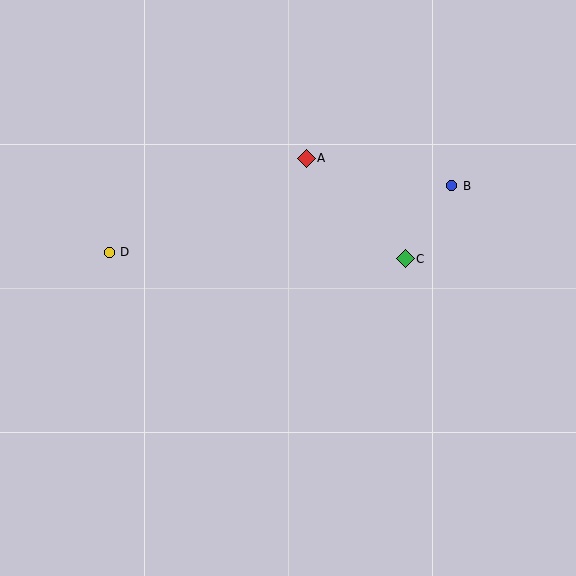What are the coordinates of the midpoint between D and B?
The midpoint between D and B is at (281, 219).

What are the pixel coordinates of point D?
Point D is at (109, 252).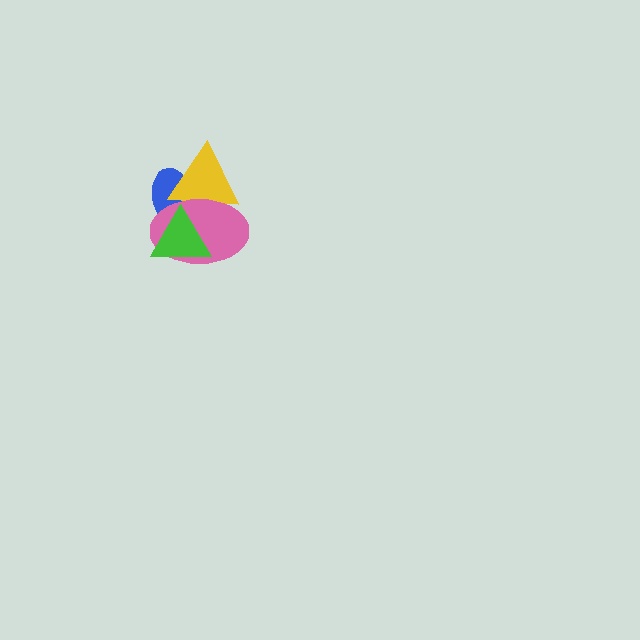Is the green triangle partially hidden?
No, no other shape covers it.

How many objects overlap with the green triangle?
3 objects overlap with the green triangle.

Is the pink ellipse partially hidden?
Yes, it is partially covered by another shape.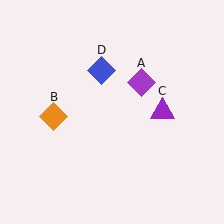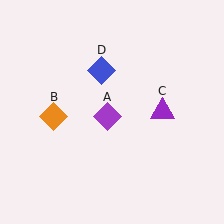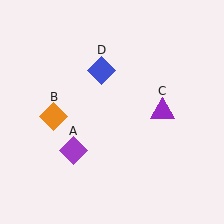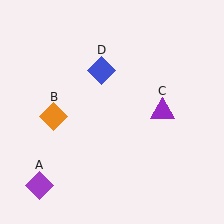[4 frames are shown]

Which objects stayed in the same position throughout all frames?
Orange diamond (object B) and purple triangle (object C) and blue diamond (object D) remained stationary.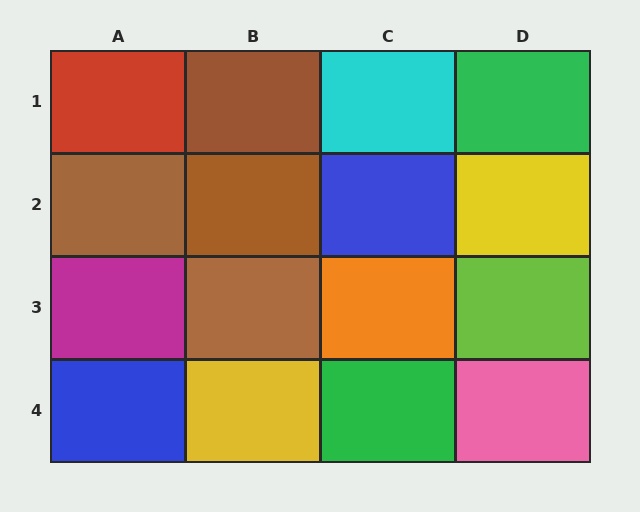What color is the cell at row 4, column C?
Green.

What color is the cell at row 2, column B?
Brown.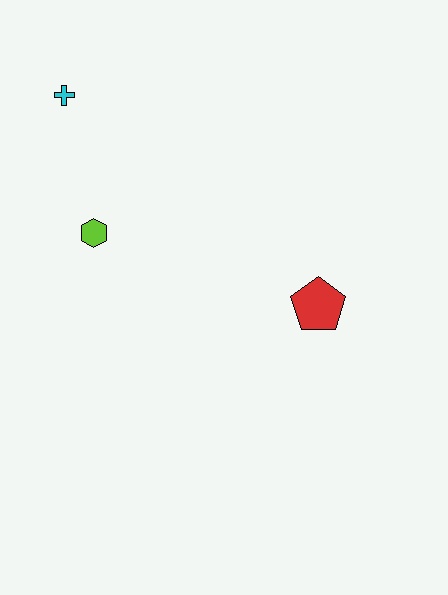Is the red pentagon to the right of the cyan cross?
Yes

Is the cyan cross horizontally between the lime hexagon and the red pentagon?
No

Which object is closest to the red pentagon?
The lime hexagon is closest to the red pentagon.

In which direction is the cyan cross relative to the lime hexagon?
The cyan cross is above the lime hexagon.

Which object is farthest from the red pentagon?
The cyan cross is farthest from the red pentagon.